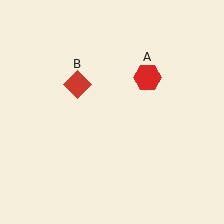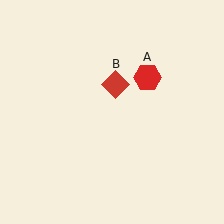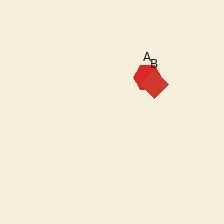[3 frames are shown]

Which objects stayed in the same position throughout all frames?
Red hexagon (object A) remained stationary.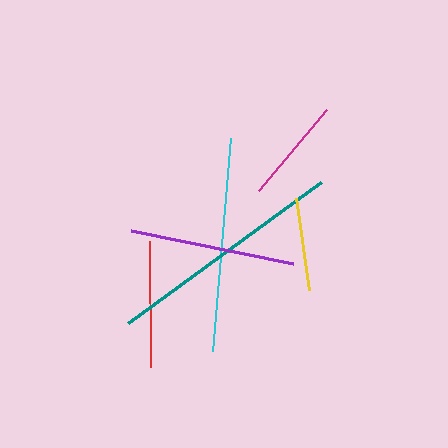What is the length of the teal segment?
The teal segment is approximately 239 pixels long.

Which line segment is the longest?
The teal line is the longest at approximately 239 pixels.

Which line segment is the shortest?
The yellow line is the shortest at approximately 92 pixels.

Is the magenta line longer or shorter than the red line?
The red line is longer than the magenta line.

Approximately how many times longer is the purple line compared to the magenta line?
The purple line is approximately 1.6 times the length of the magenta line.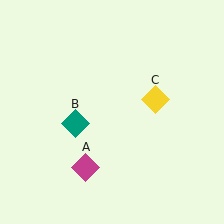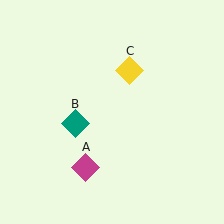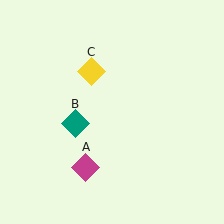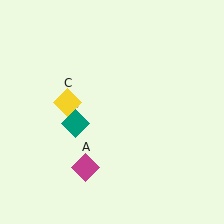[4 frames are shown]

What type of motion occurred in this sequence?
The yellow diamond (object C) rotated counterclockwise around the center of the scene.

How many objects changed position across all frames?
1 object changed position: yellow diamond (object C).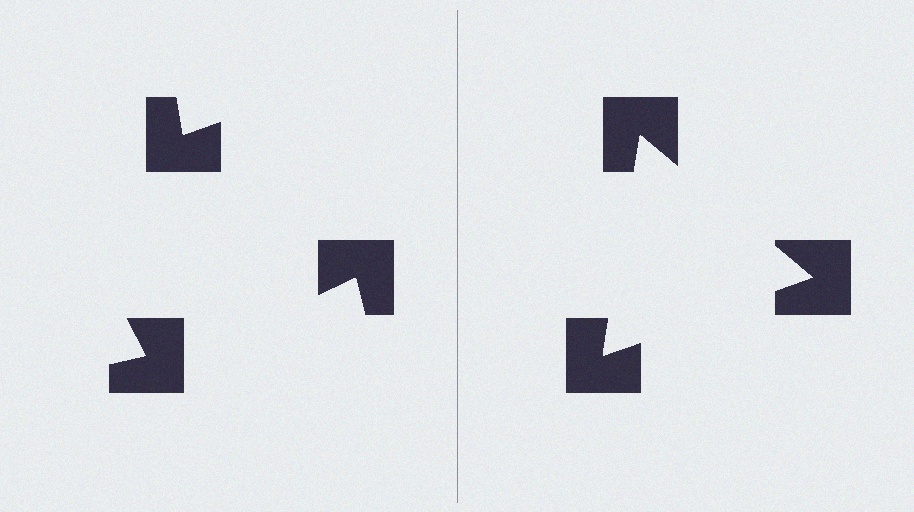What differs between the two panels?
The notched squares are positioned identically on both sides; only the wedge orientations differ. On the right they align to a triangle; on the left they are misaligned.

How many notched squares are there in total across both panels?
6 — 3 on each side.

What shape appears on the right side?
An illusory triangle.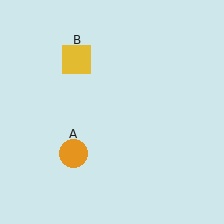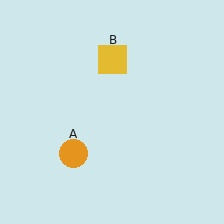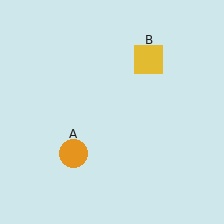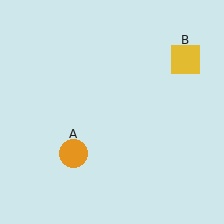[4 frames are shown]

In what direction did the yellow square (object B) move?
The yellow square (object B) moved right.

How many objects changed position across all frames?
1 object changed position: yellow square (object B).